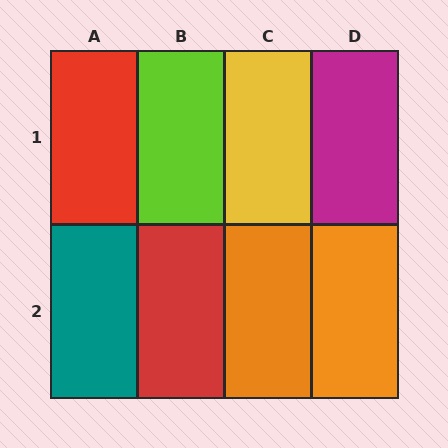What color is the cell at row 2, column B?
Red.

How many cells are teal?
1 cell is teal.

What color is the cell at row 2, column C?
Orange.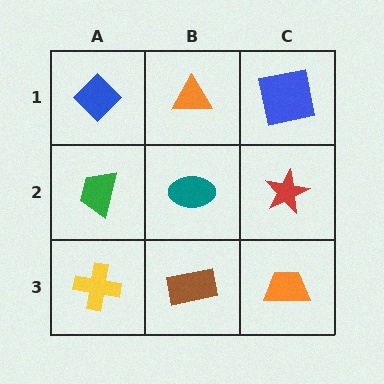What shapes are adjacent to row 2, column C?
A blue square (row 1, column C), an orange trapezoid (row 3, column C), a teal ellipse (row 2, column B).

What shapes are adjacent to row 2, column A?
A blue diamond (row 1, column A), a yellow cross (row 3, column A), a teal ellipse (row 2, column B).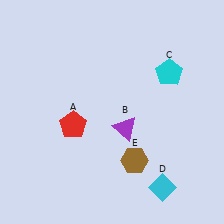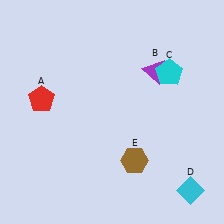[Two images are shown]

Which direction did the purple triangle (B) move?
The purple triangle (B) moved up.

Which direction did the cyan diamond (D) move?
The cyan diamond (D) moved right.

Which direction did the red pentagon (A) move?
The red pentagon (A) moved left.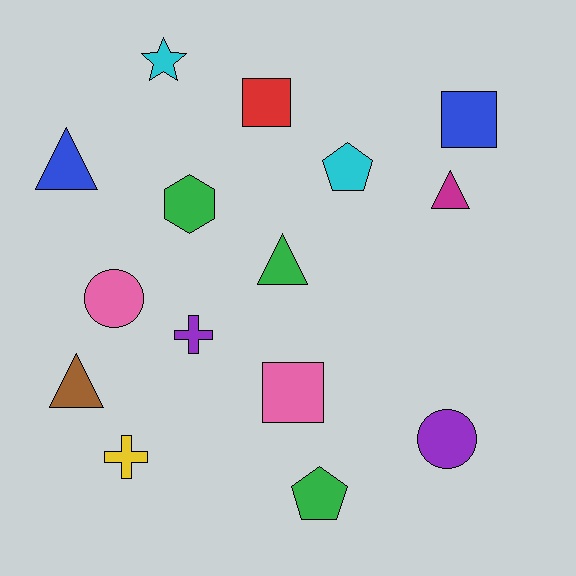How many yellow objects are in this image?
There is 1 yellow object.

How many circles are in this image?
There are 2 circles.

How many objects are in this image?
There are 15 objects.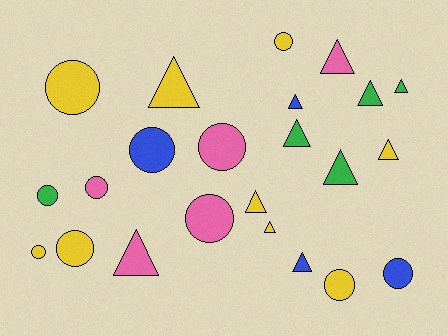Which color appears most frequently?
Yellow, with 9 objects.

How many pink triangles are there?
There are 2 pink triangles.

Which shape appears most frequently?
Triangle, with 12 objects.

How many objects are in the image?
There are 23 objects.